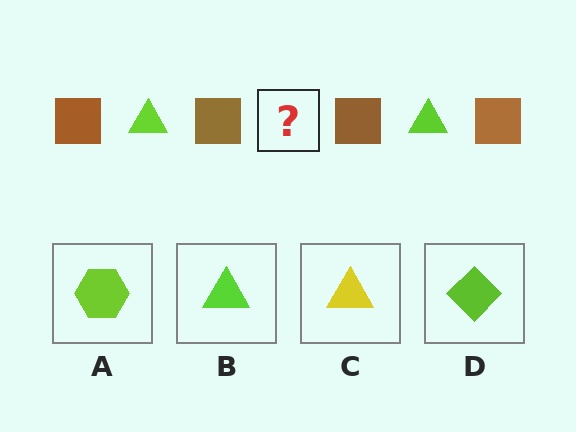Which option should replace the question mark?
Option B.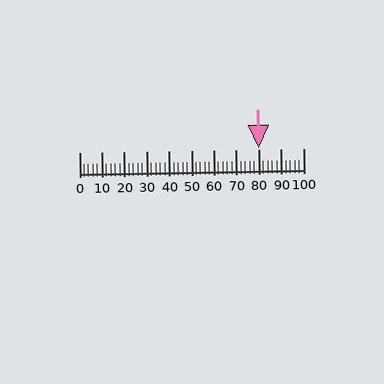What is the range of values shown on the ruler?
The ruler shows values from 0 to 100.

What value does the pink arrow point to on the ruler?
The pink arrow points to approximately 80.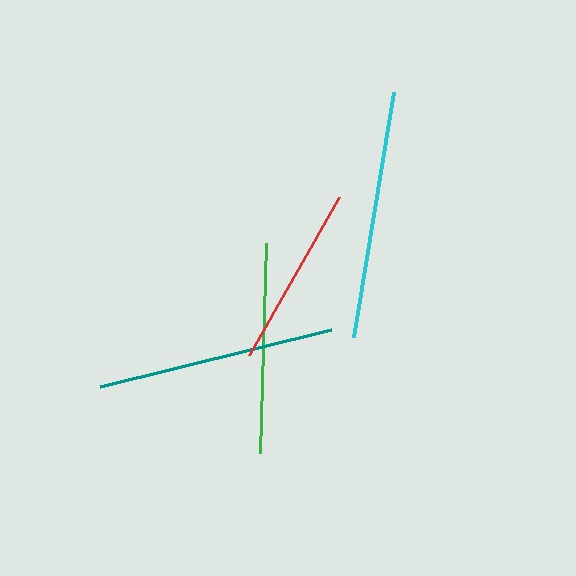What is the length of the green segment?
The green segment is approximately 210 pixels long.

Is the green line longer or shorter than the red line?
The green line is longer than the red line.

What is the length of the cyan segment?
The cyan segment is approximately 248 pixels long.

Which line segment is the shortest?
The red line is the shortest at approximately 181 pixels.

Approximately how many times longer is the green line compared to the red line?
The green line is approximately 1.2 times the length of the red line.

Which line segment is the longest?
The cyan line is the longest at approximately 248 pixels.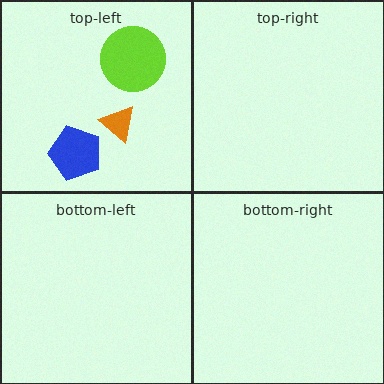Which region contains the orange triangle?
The top-left region.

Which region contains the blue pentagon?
The top-left region.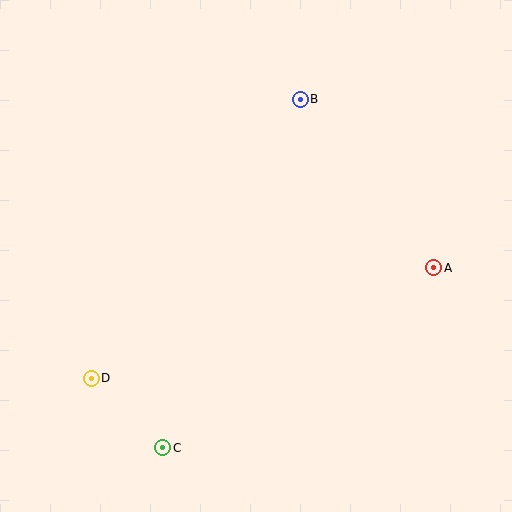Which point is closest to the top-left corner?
Point B is closest to the top-left corner.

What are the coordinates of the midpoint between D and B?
The midpoint between D and B is at (196, 239).